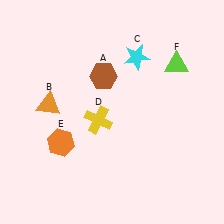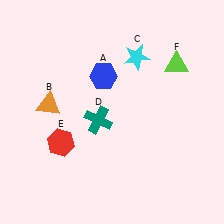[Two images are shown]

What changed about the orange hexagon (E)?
In Image 1, E is orange. In Image 2, it changed to red.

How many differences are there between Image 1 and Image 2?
There are 3 differences between the two images.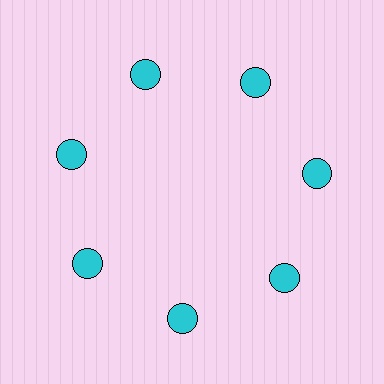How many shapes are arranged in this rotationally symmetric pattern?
There are 7 shapes, arranged in 7 groups of 1.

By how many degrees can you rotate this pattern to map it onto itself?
The pattern maps onto itself every 51 degrees of rotation.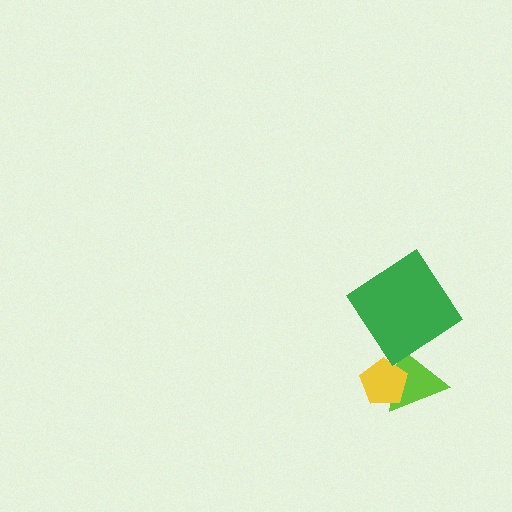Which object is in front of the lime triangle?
The yellow pentagon is in front of the lime triangle.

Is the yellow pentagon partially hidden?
No, no other shape covers it.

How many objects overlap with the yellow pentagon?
1 object overlaps with the yellow pentagon.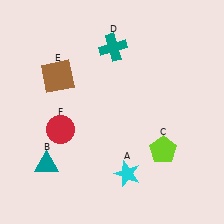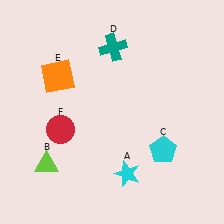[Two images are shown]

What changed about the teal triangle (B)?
In Image 1, B is teal. In Image 2, it changed to lime.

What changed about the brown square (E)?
In Image 1, E is brown. In Image 2, it changed to orange.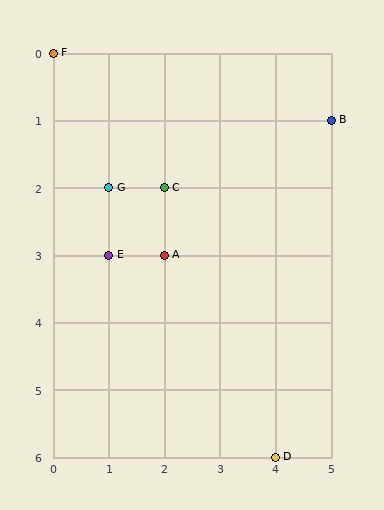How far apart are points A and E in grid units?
Points A and E are 1 column apart.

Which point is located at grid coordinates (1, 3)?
Point E is at (1, 3).